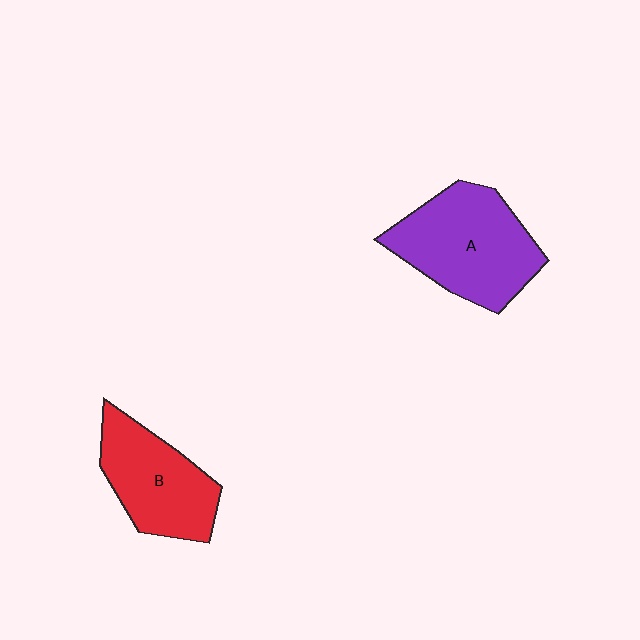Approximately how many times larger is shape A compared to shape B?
Approximately 1.3 times.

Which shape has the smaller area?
Shape B (red).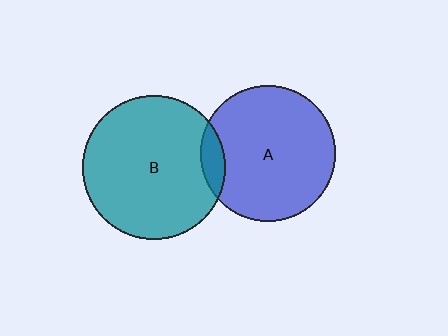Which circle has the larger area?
Circle B (teal).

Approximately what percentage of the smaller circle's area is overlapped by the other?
Approximately 10%.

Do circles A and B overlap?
Yes.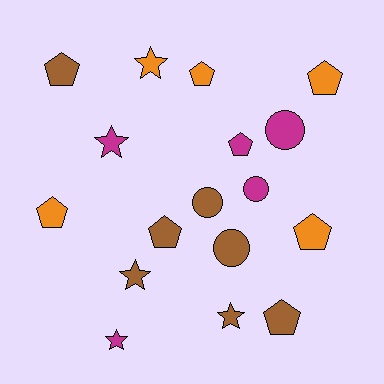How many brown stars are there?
There are 2 brown stars.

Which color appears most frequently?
Brown, with 7 objects.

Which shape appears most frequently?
Pentagon, with 8 objects.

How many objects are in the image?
There are 17 objects.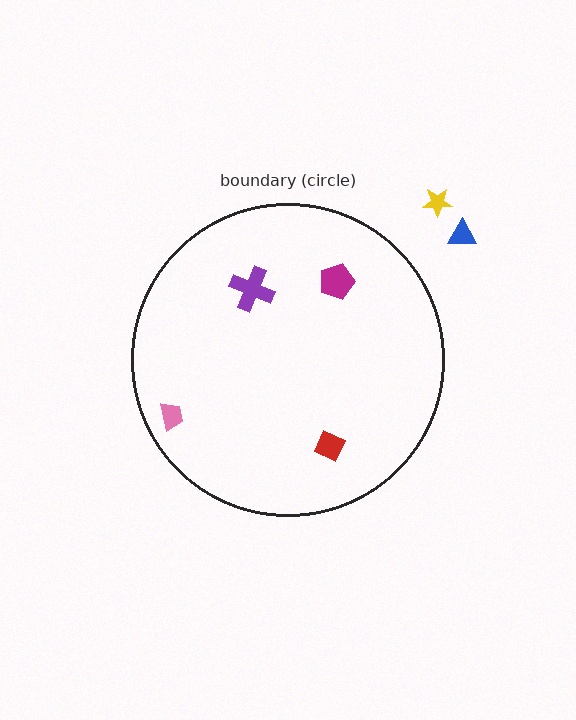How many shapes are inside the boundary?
4 inside, 2 outside.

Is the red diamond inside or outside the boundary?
Inside.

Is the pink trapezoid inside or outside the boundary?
Inside.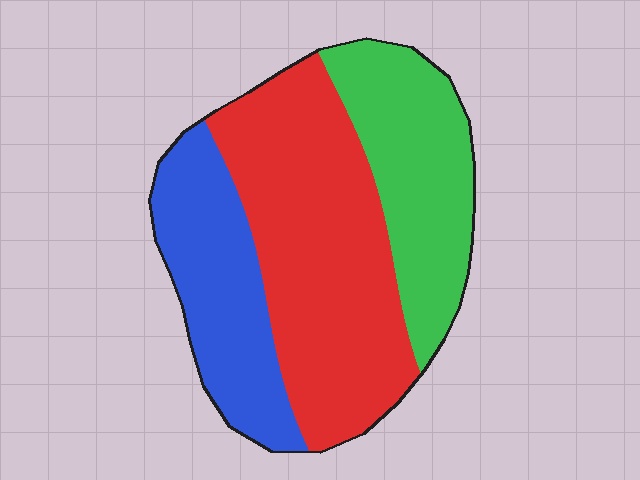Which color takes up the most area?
Red, at roughly 45%.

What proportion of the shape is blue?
Blue covers 25% of the shape.